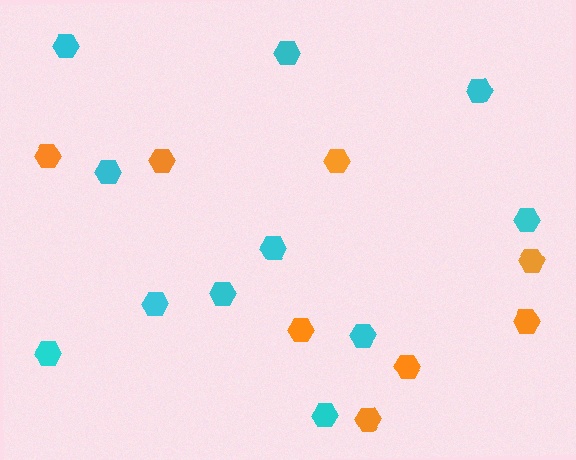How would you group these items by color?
There are 2 groups: one group of orange hexagons (8) and one group of cyan hexagons (11).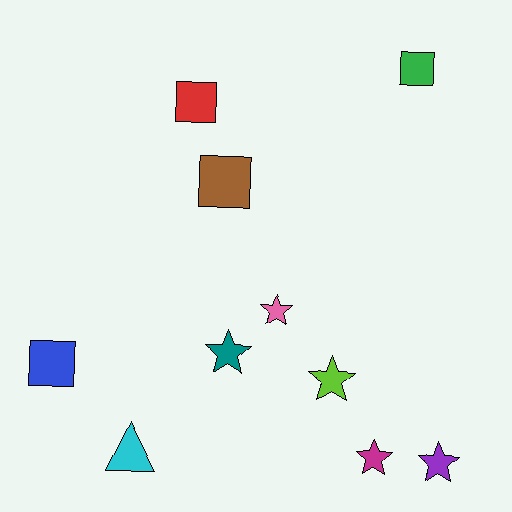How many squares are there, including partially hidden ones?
There are 4 squares.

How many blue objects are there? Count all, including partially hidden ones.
There is 1 blue object.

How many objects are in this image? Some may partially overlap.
There are 10 objects.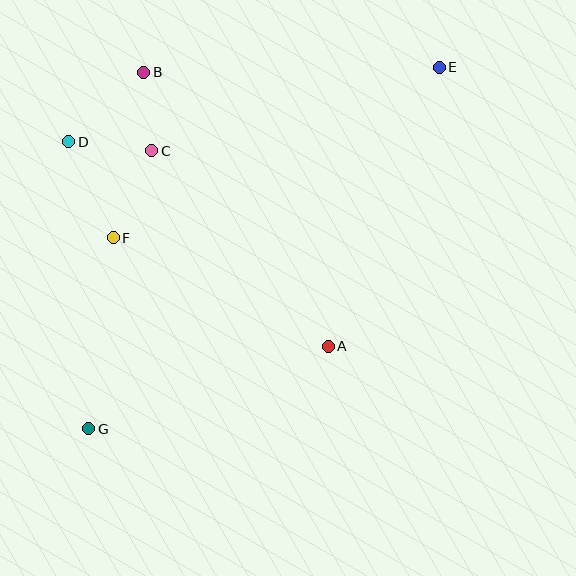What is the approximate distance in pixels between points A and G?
The distance between A and G is approximately 253 pixels.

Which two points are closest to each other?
Points B and C are closest to each other.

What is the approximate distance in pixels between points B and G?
The distance between B and G is approximately 361 pixels.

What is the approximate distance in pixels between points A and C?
The distance between A and C is approximately 263 pixels.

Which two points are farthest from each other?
Points E and G are farthest from each other.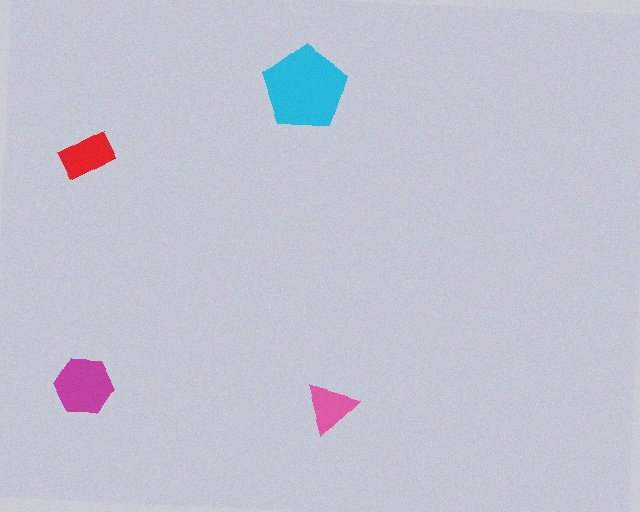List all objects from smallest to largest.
The pink triangle, the red rectangle, the magenta hexagon, the cyan pentagon.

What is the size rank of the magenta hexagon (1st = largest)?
2nd.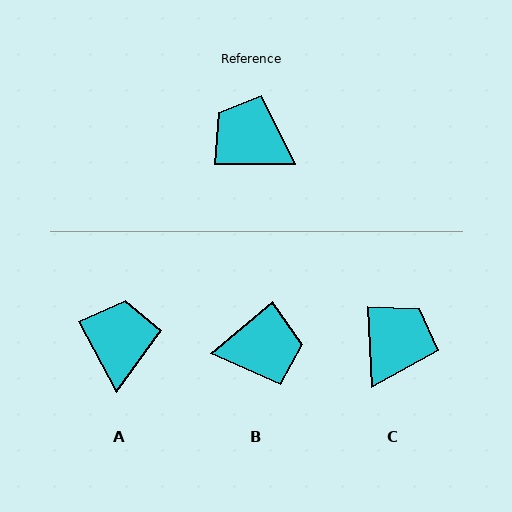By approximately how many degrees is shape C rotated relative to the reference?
Approximately 87 degrees clockwise.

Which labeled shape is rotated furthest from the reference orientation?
B, about 140 degrees away.